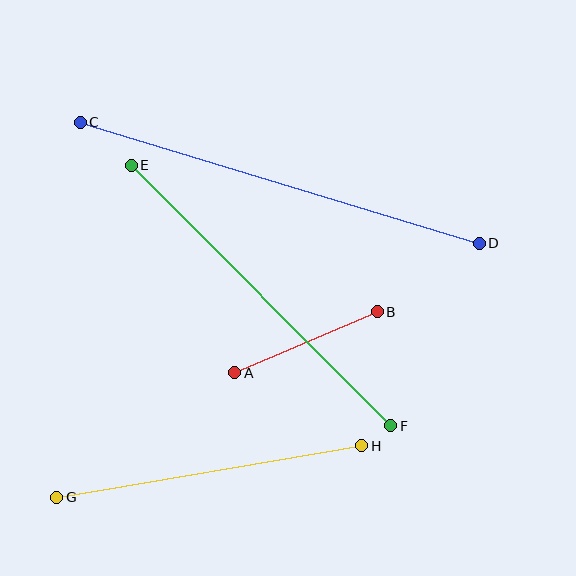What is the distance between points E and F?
The distance is approximately 368 pixels.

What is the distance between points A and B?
The distance is approximately 155 pixels.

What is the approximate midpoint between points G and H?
The midpoint is at approximately (209, 472) pixels.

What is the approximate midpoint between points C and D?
The midpoint is at approximately (280, 183) pixels.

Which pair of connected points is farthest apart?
Points C and D are farthest apart.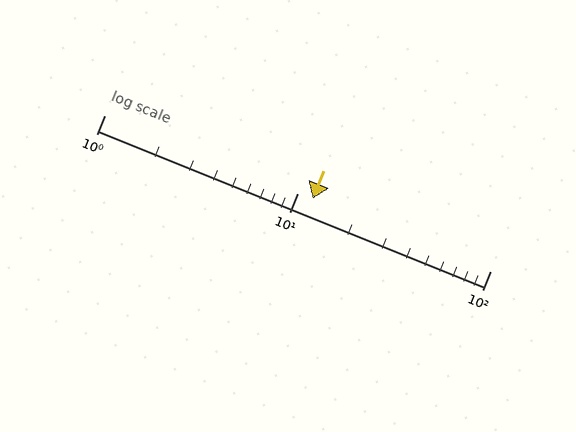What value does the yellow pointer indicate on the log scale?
The pointer indicates approximately 12.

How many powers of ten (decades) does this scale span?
The scale spans 2 decades, from 1 to 100.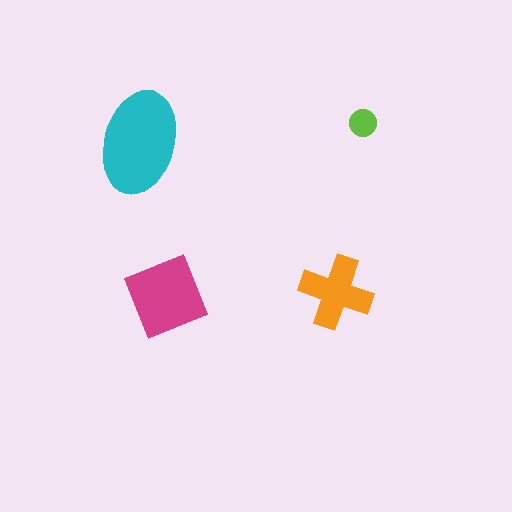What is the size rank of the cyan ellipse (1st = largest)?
1st.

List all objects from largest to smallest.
The cyan ellipse, the magenta square, the orange cross, the lime circle.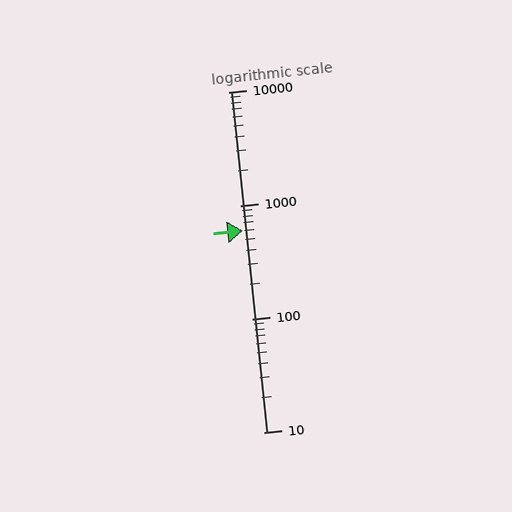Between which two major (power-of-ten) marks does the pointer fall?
The pointer is between 100 and 1000.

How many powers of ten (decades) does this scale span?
The scale spans 3 decades, from 10 to 10000.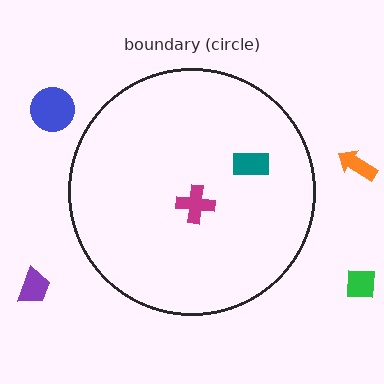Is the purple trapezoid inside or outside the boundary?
Outside.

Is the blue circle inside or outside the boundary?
Outside.